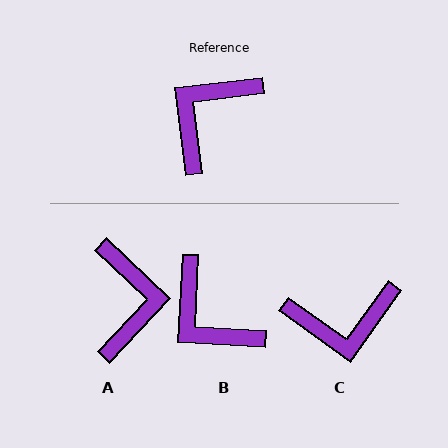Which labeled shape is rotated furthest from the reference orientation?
A, about 140 degrees away.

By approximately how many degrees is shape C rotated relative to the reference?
Approximately 138 degrees counter-clockwise.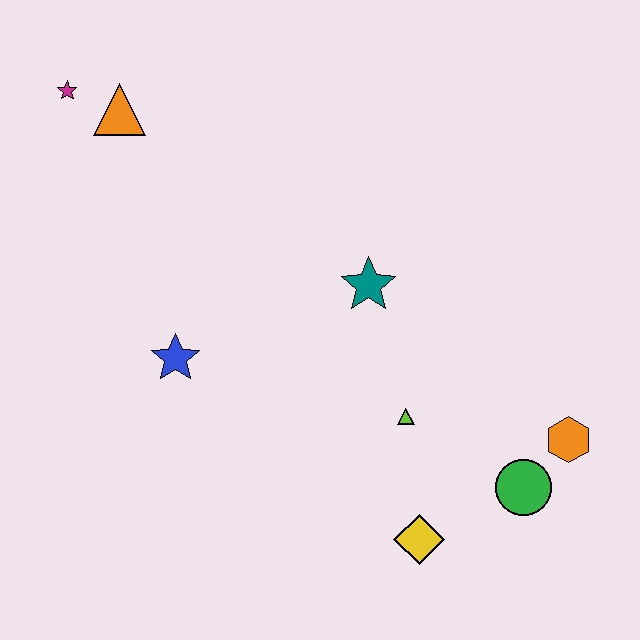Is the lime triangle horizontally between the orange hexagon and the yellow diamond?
No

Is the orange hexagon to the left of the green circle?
No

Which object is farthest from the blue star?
The orange hexagon is farthest from the blue star.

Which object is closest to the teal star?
The lime triangle is closest to the teal star.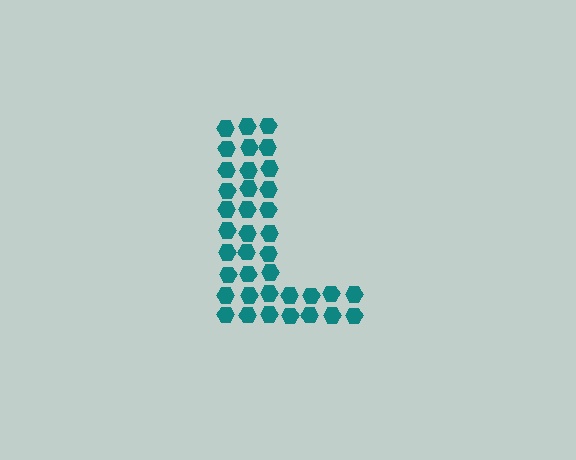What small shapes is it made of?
It is made of small hexagons.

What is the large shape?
The large shape is the letter L.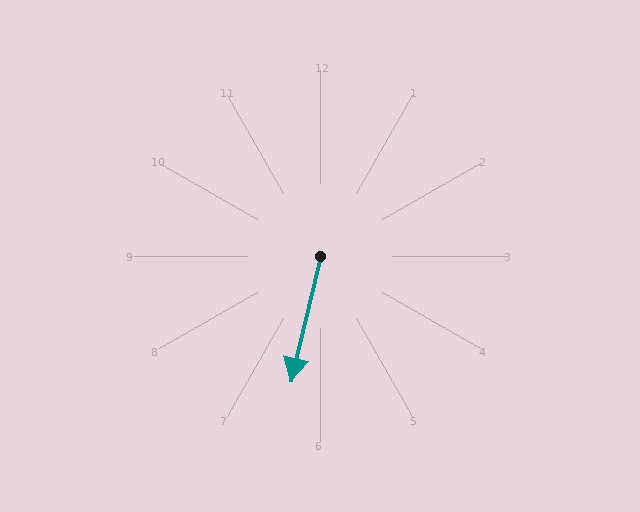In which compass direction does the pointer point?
South.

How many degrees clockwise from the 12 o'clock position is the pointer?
Approximately 193 degrees.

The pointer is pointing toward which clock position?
Roughly 6 o'clock.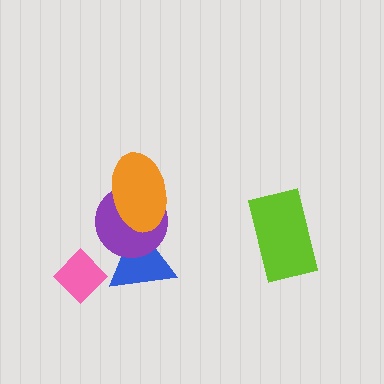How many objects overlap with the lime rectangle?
0 objects overlap with the lime rectangle.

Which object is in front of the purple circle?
The orange ellipse is in front of the purple circle.